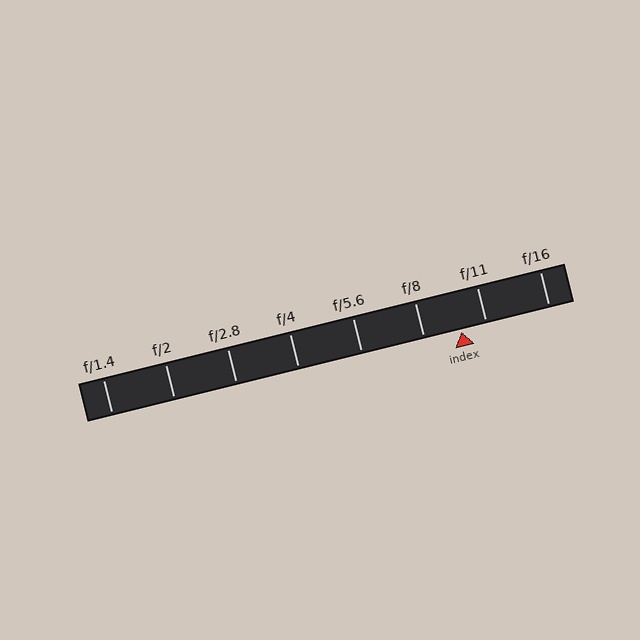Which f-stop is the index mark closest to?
The index mark is closest to f/11.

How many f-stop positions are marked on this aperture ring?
There are 8 f-stop positions marked.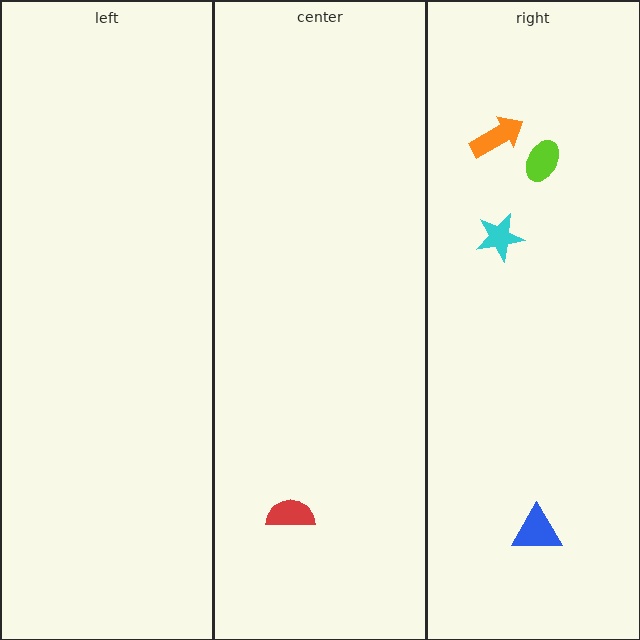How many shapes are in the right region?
4.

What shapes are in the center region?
The red semicircle.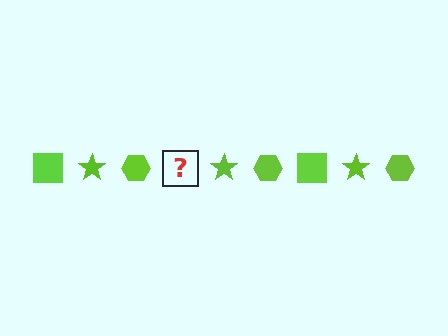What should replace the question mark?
The question mark should be replaced with a lime square.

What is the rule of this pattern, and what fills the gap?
The rule is that the pattern cycles through square, star, hexagon shapes in lime. The gap should be filled with a lime square.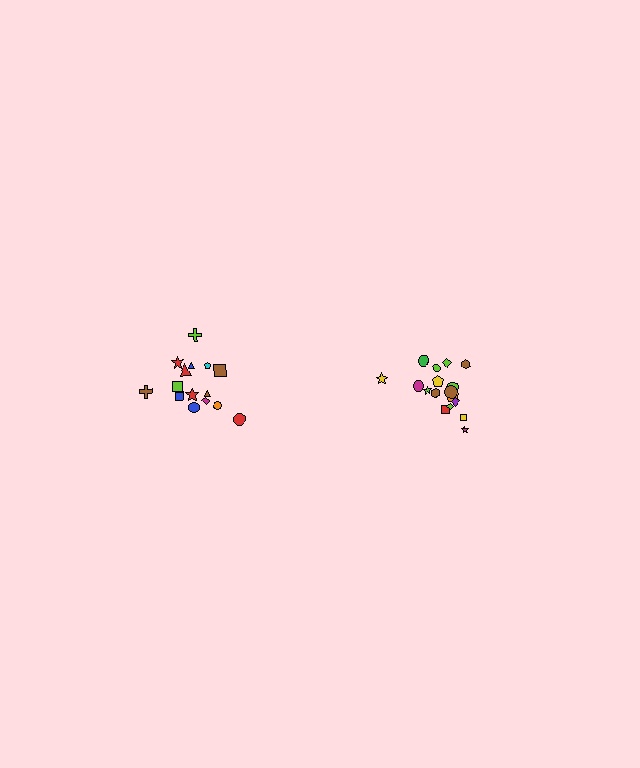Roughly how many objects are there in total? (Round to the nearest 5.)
Roughly 35 objects in total.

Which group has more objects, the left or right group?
The right group.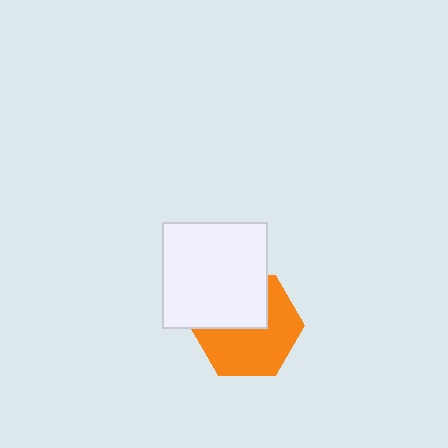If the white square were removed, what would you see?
You would see the complete orange hexagon.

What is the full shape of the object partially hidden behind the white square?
The partially hidden object is an orange hexagon.